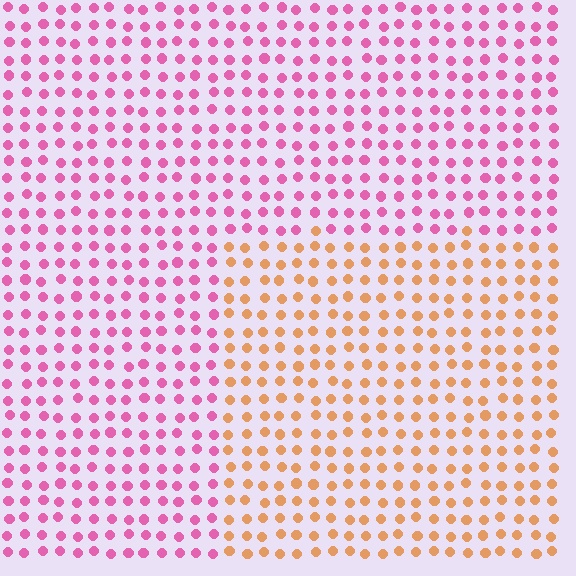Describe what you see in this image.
The image is filled with small pink elements in a uniform arrangement. A rectangle-shaped region is visible where the elements are tinted to a slightly different hue, forming a subtle color boundary.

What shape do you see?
I see a rectangle.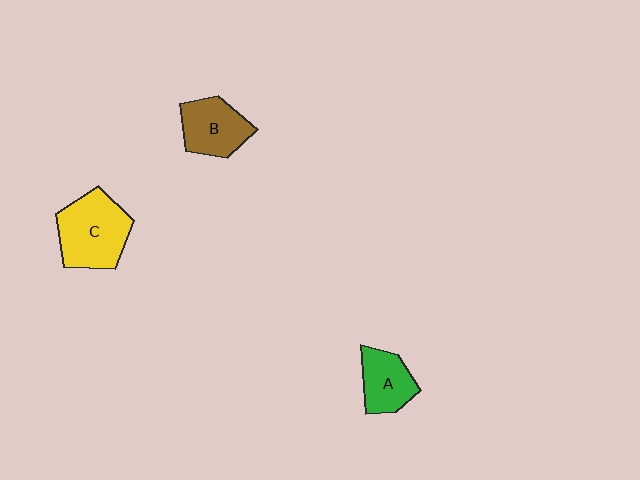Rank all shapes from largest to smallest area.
From largest to smallest: C (yellow), B (brown), A (green).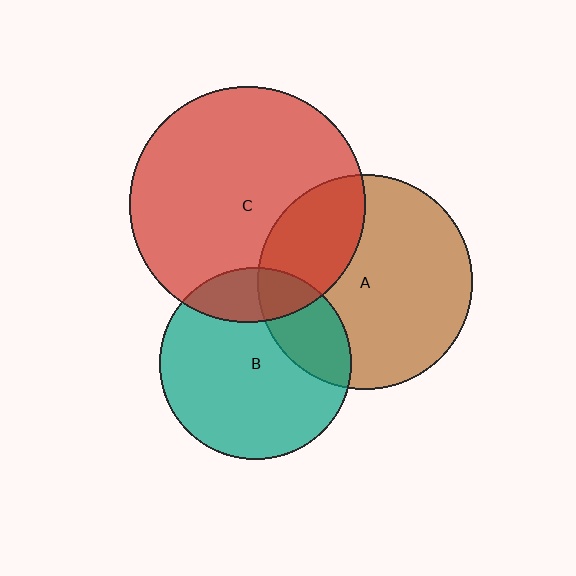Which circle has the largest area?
Circle C (red).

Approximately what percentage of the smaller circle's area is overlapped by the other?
Approximately 25%.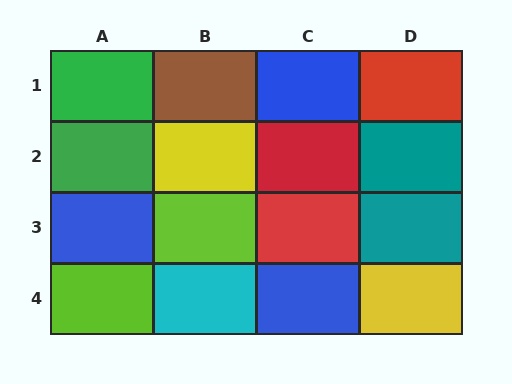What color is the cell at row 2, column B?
Yellow.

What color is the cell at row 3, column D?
Teal.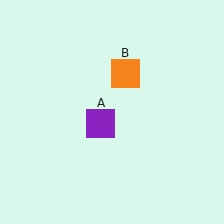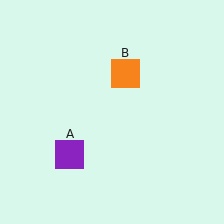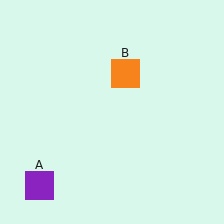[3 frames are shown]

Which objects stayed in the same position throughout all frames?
Orange square (object B) remained stationary.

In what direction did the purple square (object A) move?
The purple square (object A) moved down and to the left.